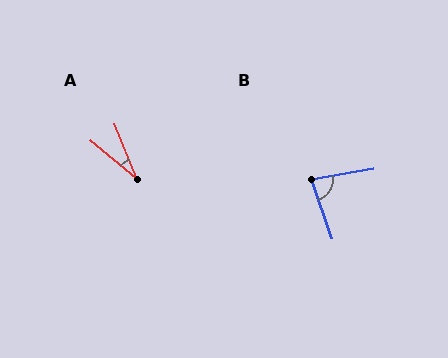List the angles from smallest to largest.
A (28°), B (81°).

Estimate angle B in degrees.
Approximately 81 degrees.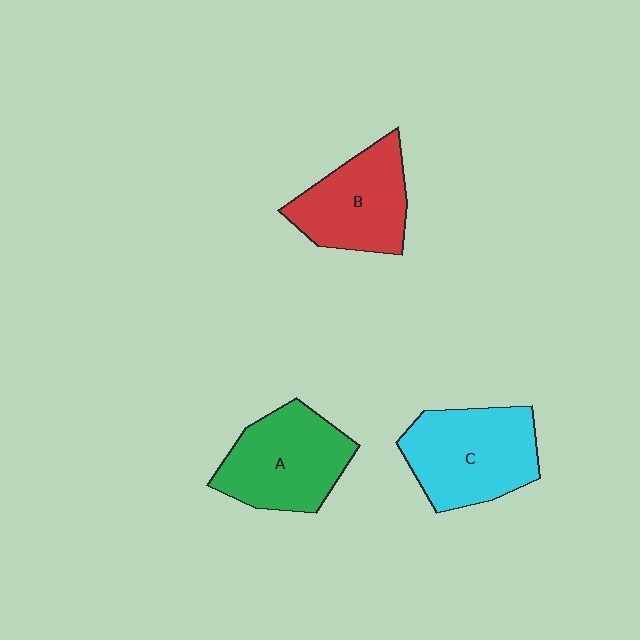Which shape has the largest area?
Shape C (cyan).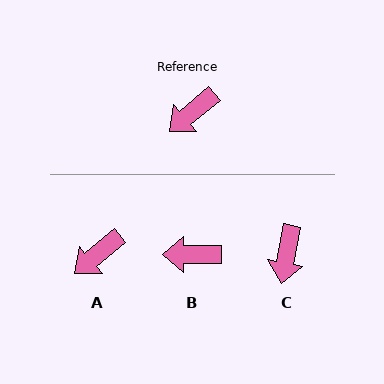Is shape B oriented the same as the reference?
No, it is off by about 40 degrees.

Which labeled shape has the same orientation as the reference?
A.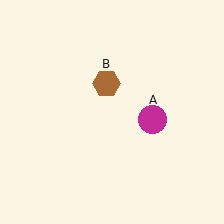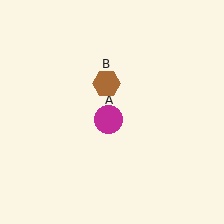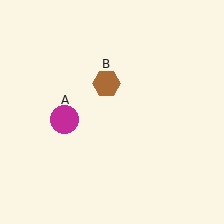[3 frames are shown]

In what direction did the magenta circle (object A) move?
The magenta circle (object A) moved left.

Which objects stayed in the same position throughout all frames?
Brown hexagon (object B) remained stationary.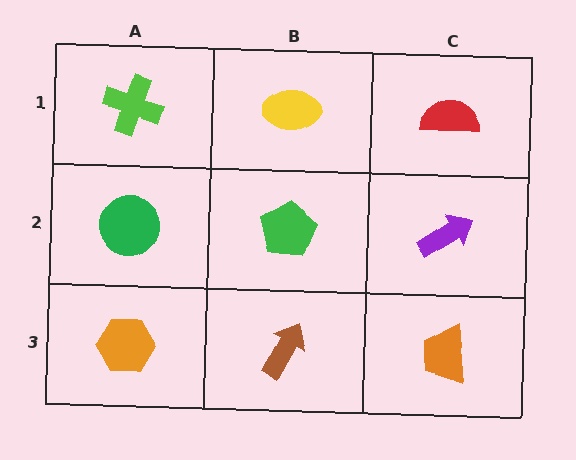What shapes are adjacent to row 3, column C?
A purple arrow (row 2, column C), a brown arrow (row 3, column B).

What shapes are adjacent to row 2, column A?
A lime cross (row 1, column A), an orange hexagon (row 3, column A), a green pentagon (row 2, column B).